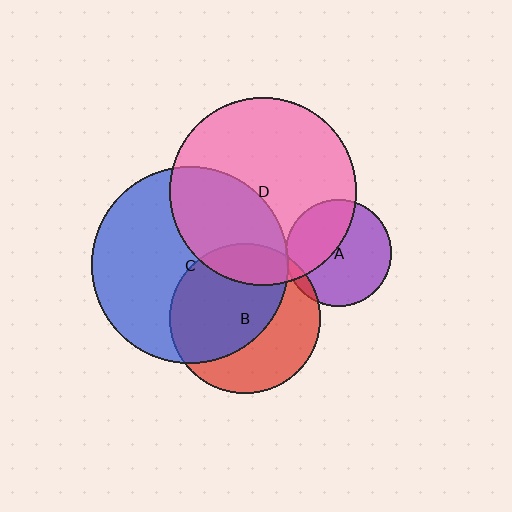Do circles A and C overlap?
Yes.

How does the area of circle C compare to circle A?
Approximately 3.4 times.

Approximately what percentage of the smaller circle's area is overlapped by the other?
Approximately 5%.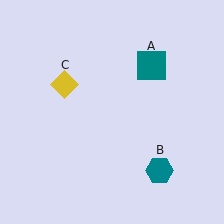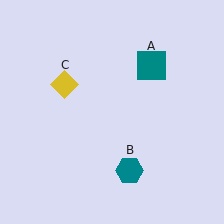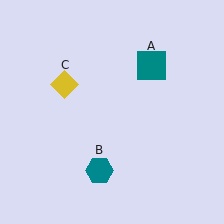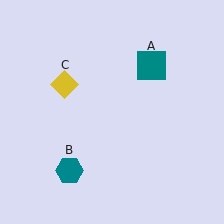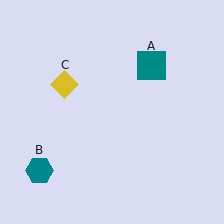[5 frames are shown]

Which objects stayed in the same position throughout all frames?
Teal square (object A) and yellow diamond (object C) remained stationary.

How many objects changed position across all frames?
1 object changed position: teal hexagon (object B).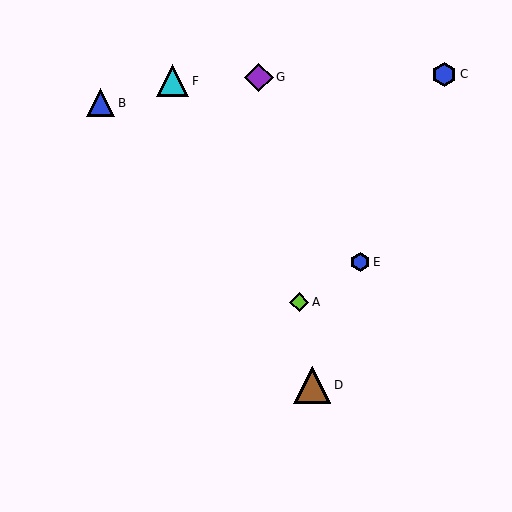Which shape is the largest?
The brown triangle (labeled D) is the largest.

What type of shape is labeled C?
Shape C is a blue hexagon.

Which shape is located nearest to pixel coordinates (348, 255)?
The blue hexagon (labeled E) at (360, 262) is nearest to that location.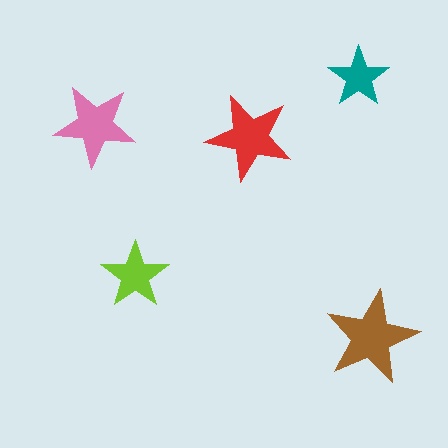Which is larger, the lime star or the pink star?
The pink one.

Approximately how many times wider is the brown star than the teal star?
About 1.5 times wider.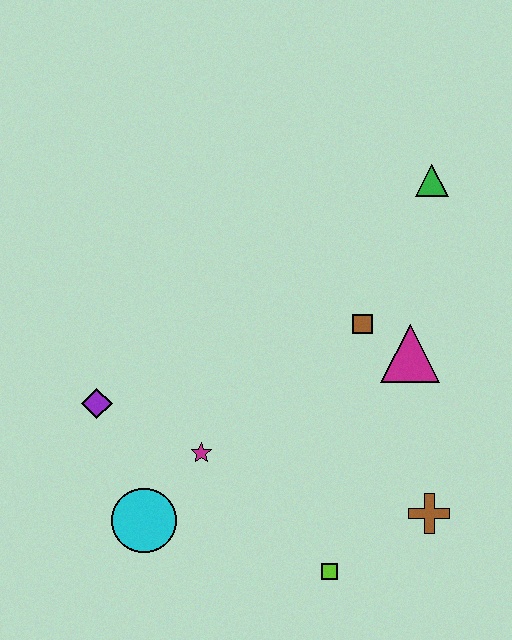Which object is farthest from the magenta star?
The green triangle is farthest from the magenta star.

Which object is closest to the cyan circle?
The magenta star is closest to the cyan circle.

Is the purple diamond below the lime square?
No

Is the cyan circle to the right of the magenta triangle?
No